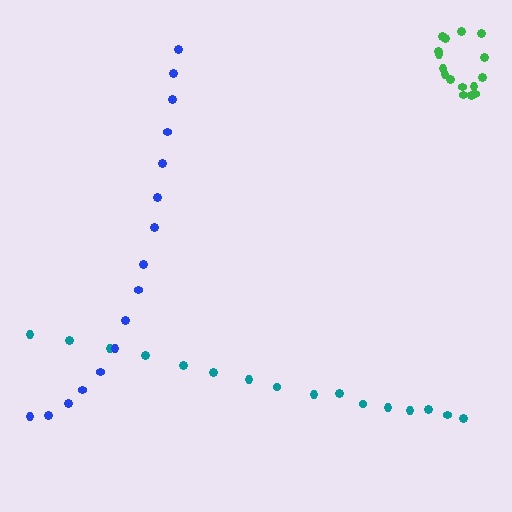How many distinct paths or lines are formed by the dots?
There are 3 distinct paths.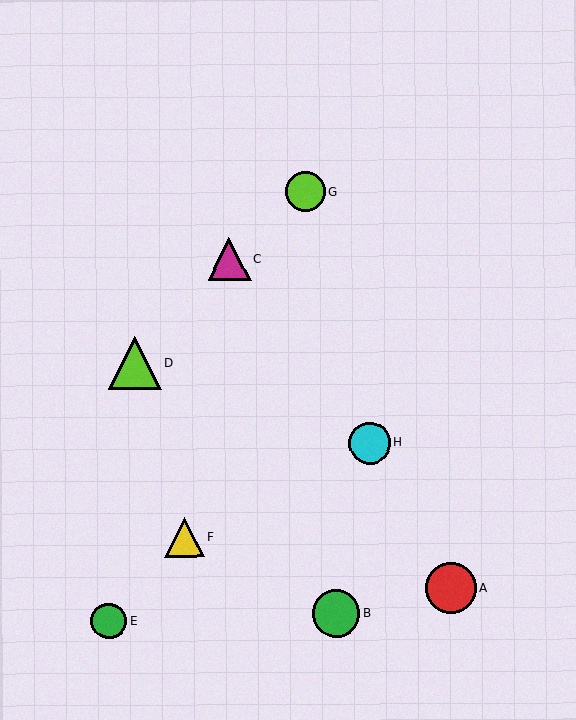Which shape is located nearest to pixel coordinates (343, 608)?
The green circle (labeled B) at (336, 613) is nearest to that location.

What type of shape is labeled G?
Shape G is a lime circle.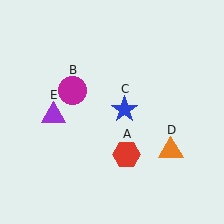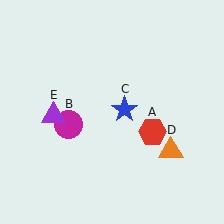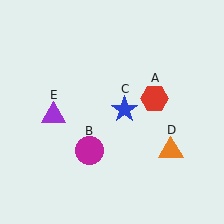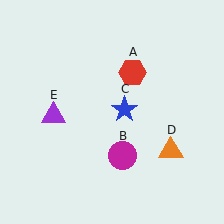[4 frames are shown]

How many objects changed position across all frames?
2 objects changed position: red hexagon (object A), magenta circle (object B).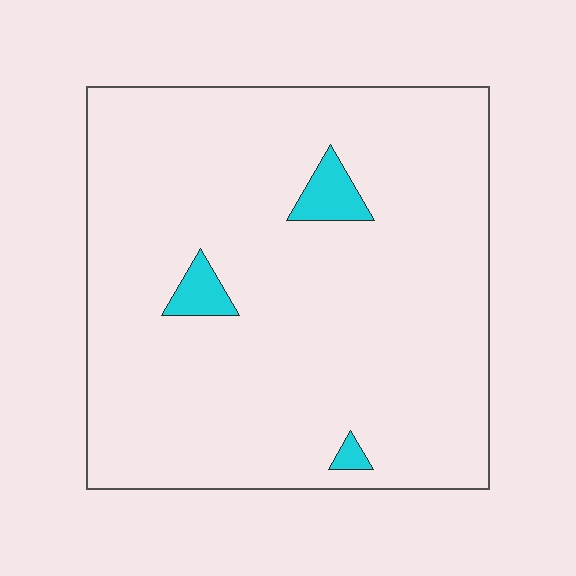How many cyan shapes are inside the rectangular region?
3.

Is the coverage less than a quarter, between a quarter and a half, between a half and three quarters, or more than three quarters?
Less than a quarter.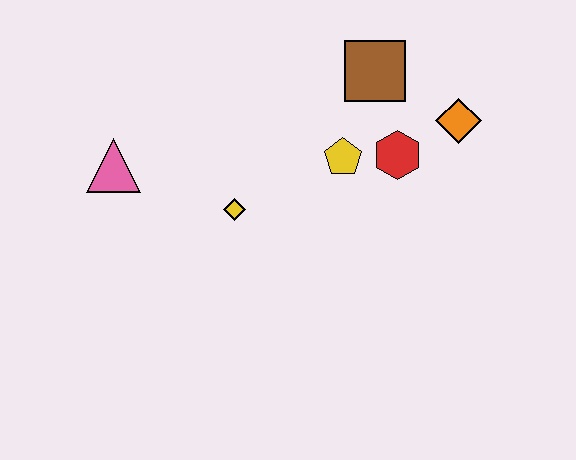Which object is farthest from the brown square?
The pink triangle is farthest from the brown square.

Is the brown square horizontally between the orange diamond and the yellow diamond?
Yes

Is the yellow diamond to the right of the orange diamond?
No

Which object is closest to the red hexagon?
The yellow pentagon is closest to the red hexagon.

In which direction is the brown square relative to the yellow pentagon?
The brown square is above the yellow pentagon.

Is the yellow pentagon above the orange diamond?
No